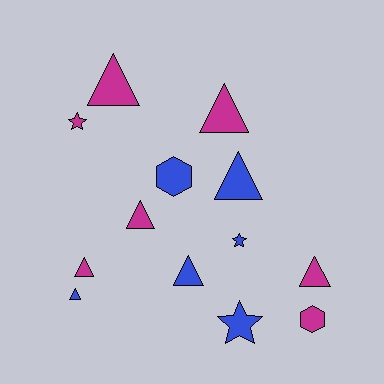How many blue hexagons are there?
There is 1 blue hexagon.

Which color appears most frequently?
Magenta, with 7 objects.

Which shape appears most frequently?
Triangle, with 8 objects.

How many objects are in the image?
There are 13 objects.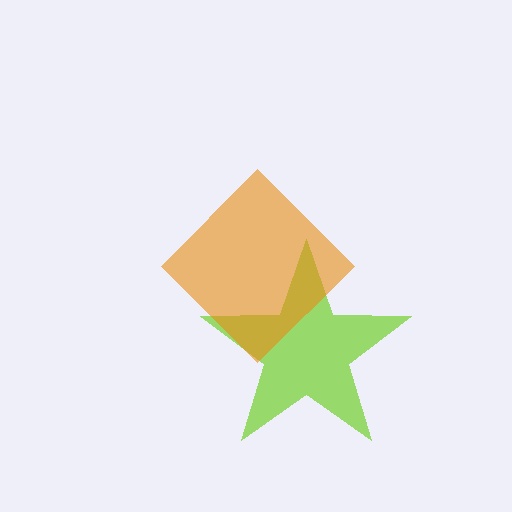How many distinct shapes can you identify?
There are 2 distinct shapes: a lime star, an orange diamond.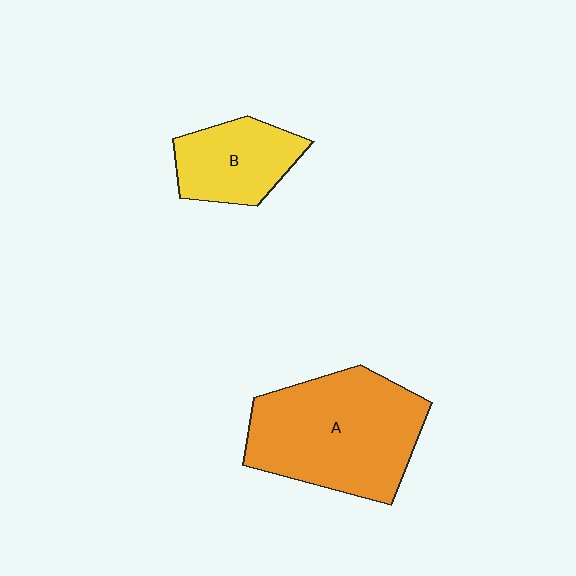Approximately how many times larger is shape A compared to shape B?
Approximately 2.1 times.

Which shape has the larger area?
Shape A (orange).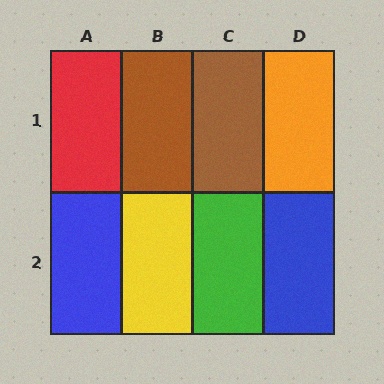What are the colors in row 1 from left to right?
Red, brown, brown, orange.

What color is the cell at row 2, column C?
Green.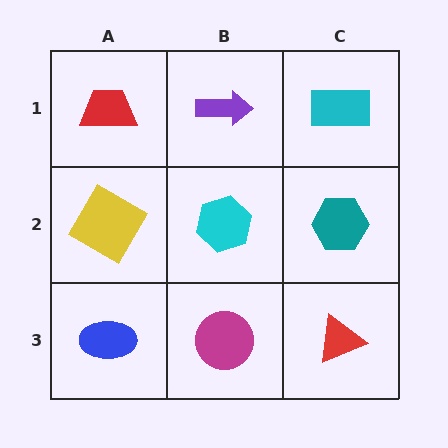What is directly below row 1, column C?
A teal hexagon.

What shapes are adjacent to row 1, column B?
A cyan hexagon (row 2, column B), a red trapezoid (row 1, column A), a cyan rectangle (row 1, column C).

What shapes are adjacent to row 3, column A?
A yellow square (row 2, column A), a magenta circle (row 3, column B).